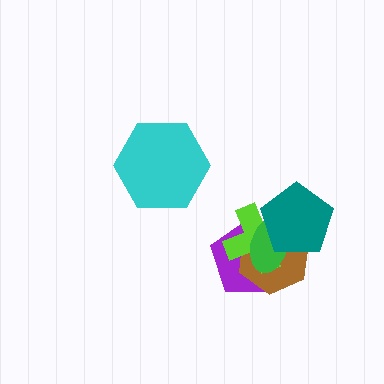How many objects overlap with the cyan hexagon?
0 objects overlap with the cyan hexagon.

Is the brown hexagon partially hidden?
Yes, it is partially covered by another shape.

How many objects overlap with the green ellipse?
4 objects overlap with the green ellipse.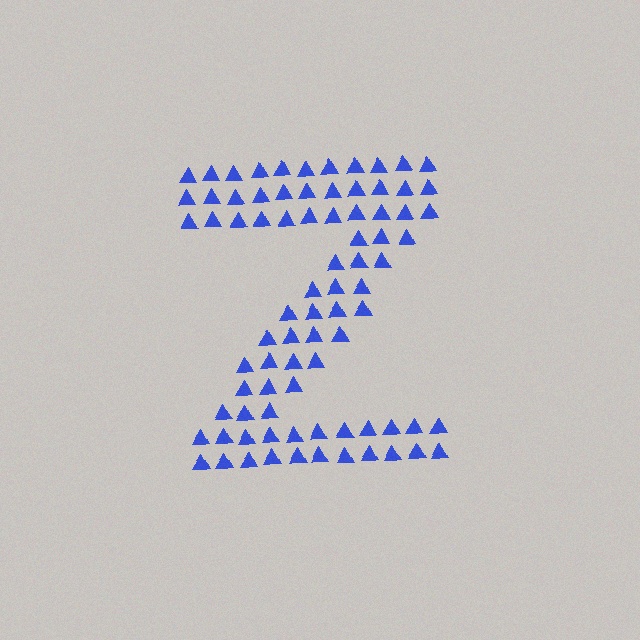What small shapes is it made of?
It is made of small triangles.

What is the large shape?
The large shape is the letter Z.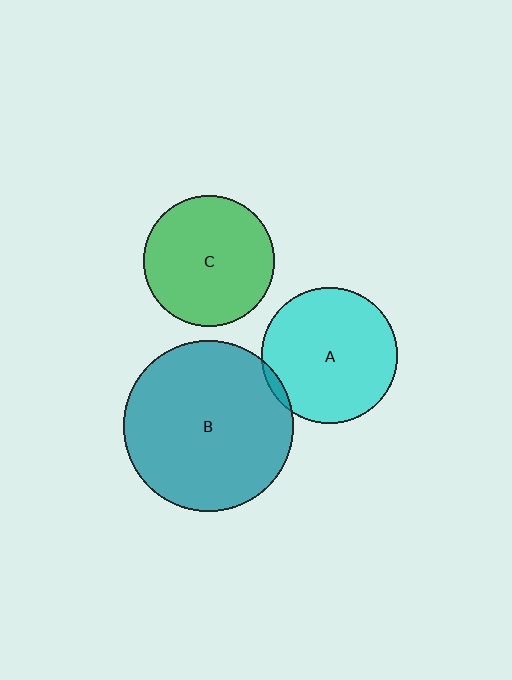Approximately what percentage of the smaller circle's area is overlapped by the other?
Approximately 5%.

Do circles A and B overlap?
Yes.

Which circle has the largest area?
Circle B (teal).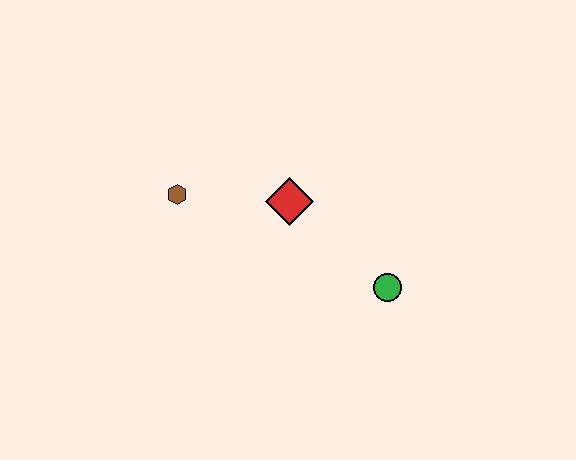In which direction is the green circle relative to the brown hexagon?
The green circle is to the right of the brown hexagon.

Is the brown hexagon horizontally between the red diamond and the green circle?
No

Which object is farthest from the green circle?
The brown hexagon is farthest from the green circle.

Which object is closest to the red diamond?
The brown hexagon is closest to the red diamond.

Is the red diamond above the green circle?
Yes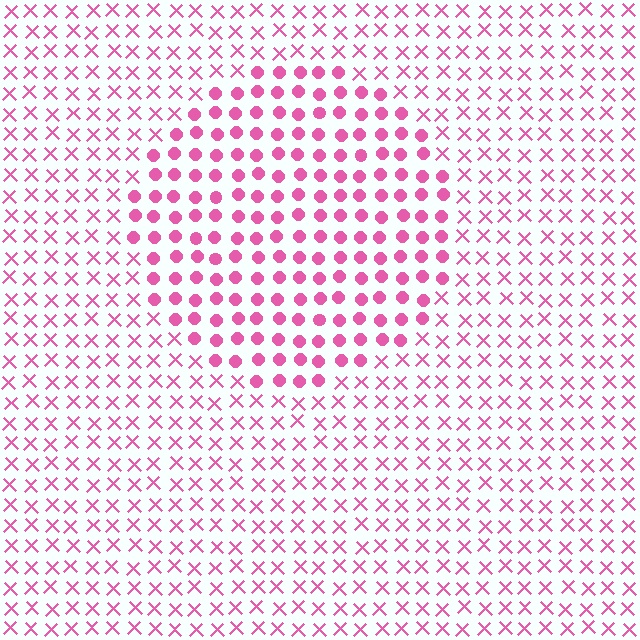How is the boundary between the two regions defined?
The boundary is defined by a change in element shape: circles inside vs. X marks outside. All elements share the same color and spacing.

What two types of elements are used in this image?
The image uses circles inside the circle region and X marks outside it.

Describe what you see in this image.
The image is filled with small pink elements arranged in a uniform grid. A circle-shaped region contains circles, while the surrounding area contains X marks. The boundary is defined purely by the change in element shape.